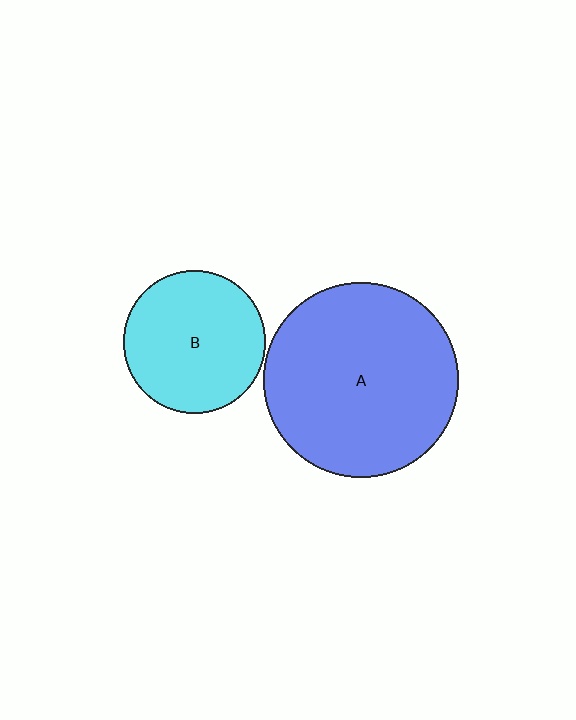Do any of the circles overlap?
No, none of the circles overlap.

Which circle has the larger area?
Circle A (blue).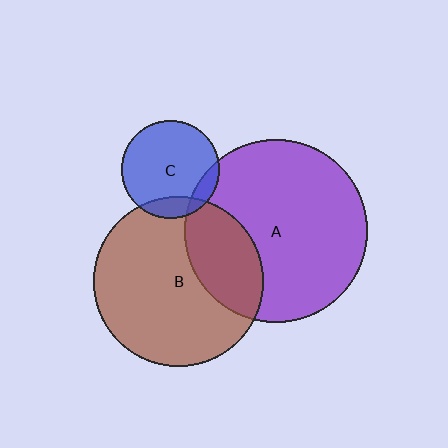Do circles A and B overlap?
Yes.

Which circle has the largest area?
Circle A (purple).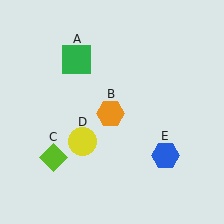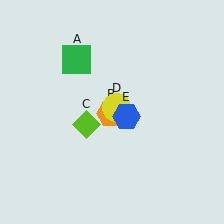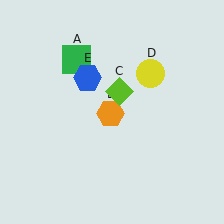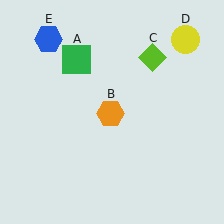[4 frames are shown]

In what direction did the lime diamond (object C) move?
The lime diamond (object C) moved up and to the right.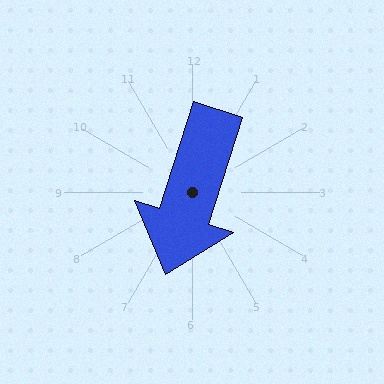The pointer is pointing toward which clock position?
Roughly 7 o'clock.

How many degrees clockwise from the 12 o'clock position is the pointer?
Approximately 198 degrees.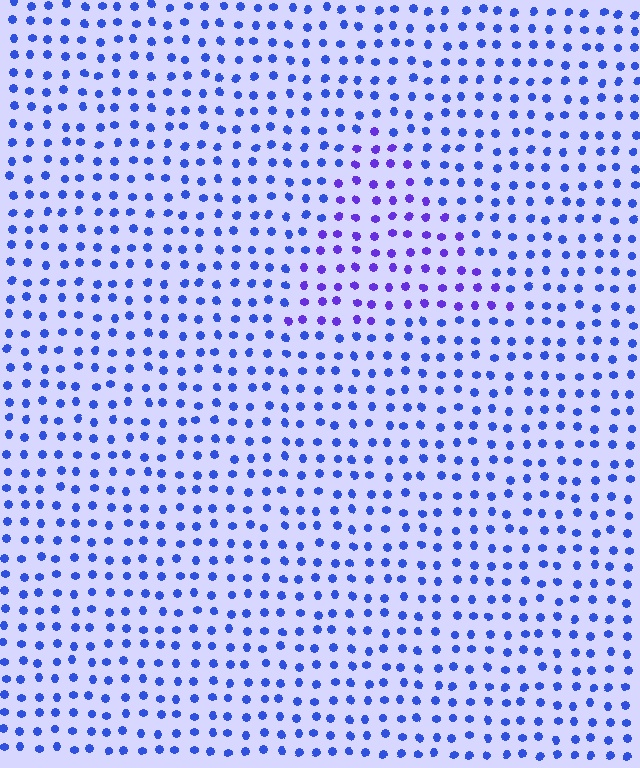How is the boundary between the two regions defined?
The boundary is defined purely by a slight shift in hue (about 31 degrees). Spacing, size, and orientation are identical on both sides.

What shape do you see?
I see a triangle.